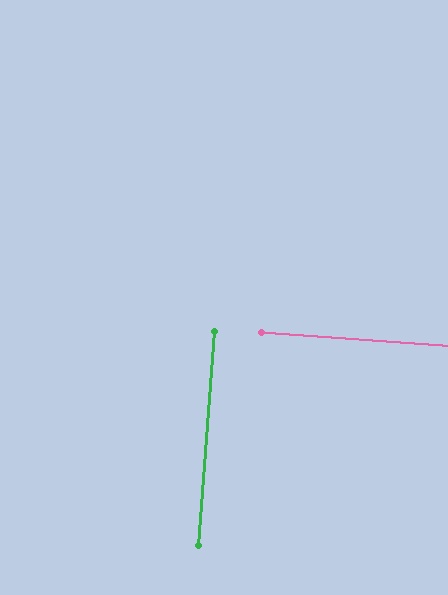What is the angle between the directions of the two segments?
Approximately 90 degrees.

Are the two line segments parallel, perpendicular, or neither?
Perpendicular — they meet at approximately 90°.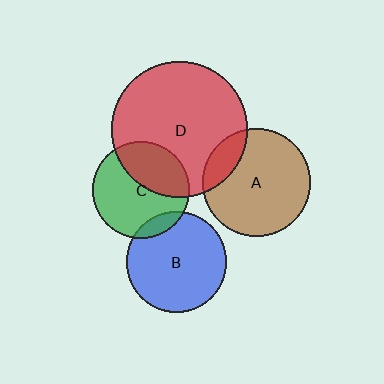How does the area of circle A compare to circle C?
Approximately 1.2 times.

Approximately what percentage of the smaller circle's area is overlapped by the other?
Approximately 15%.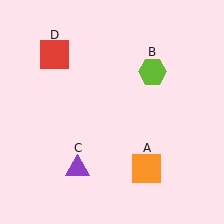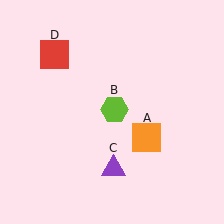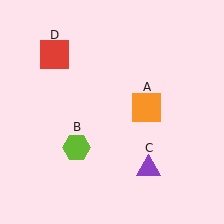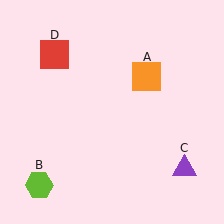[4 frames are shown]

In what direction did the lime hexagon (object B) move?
The lime hexagon (object B) moved down and to the left.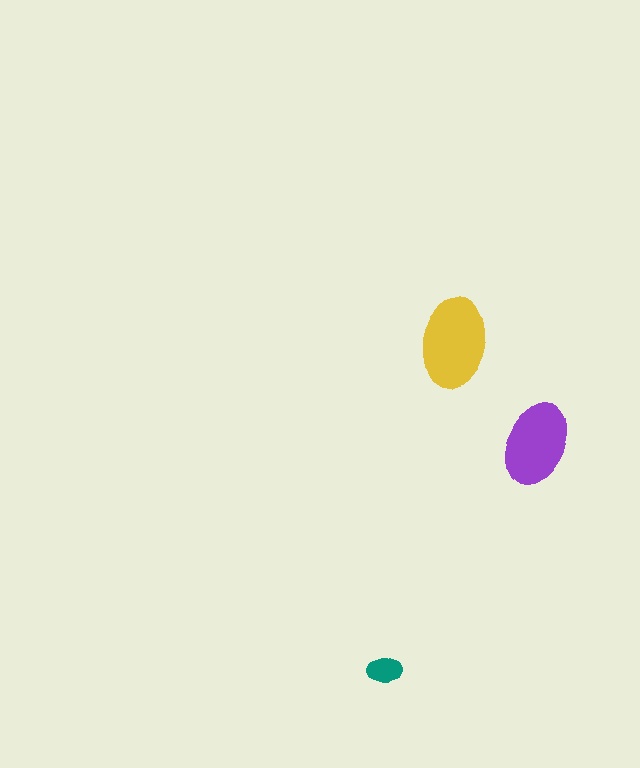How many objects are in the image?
There are 3 objects in the image.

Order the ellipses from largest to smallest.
the yellow one, the purple one, the teal one.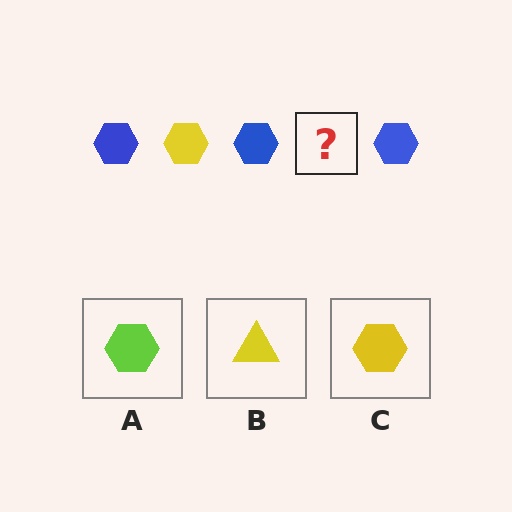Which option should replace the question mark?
Option C.